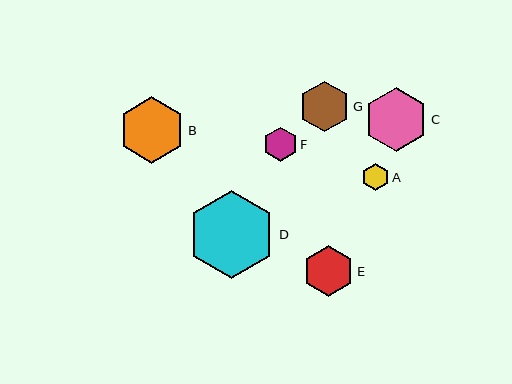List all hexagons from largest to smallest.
From largest to smallest: D, B, C, E, G, F, A.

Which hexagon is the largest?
Hexagon D is the largest with a size of approximately 88 pixels.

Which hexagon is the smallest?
Hexagon A is the smallest with a size of approximately 27 pixels.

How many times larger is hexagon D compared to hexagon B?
Hexagon D is approximately 1.3 times the size of hexagon B.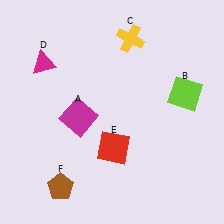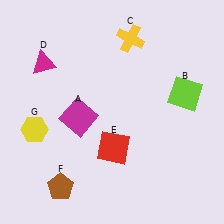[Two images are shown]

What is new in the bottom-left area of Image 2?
A yellow hexagon (G) was added in the bottom-left area of Image 2.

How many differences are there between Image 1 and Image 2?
There is 1 difference between the two images.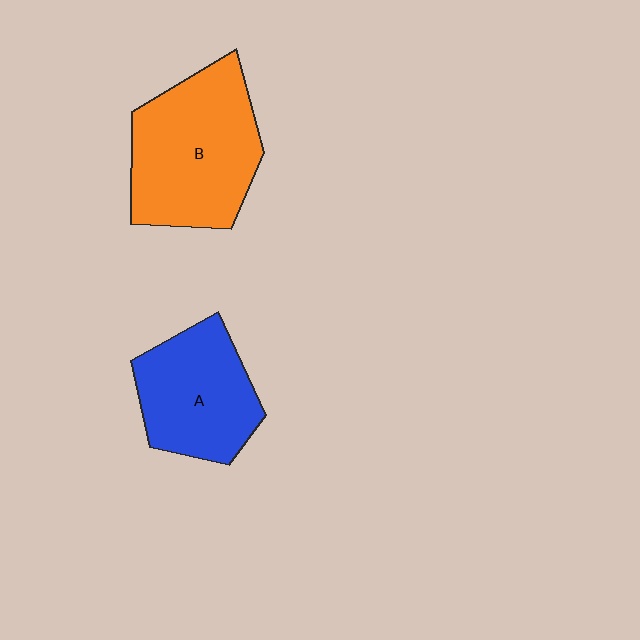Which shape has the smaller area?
Shape A (blue).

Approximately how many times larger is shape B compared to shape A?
Approximately 1.3 times.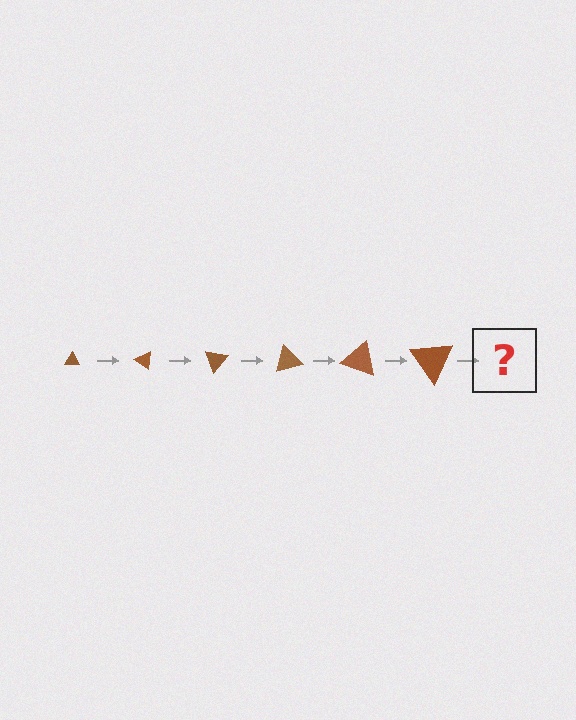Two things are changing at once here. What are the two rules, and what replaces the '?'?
The two rules are that the triangle grows larger each step and it rotates 35 degrees each step. The '?' should be a triangle, larger than the previous one and rotated 210 degrees from the start.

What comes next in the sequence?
The next element should be a triangle, larger than the previous one and rotated 210 degrees from the start.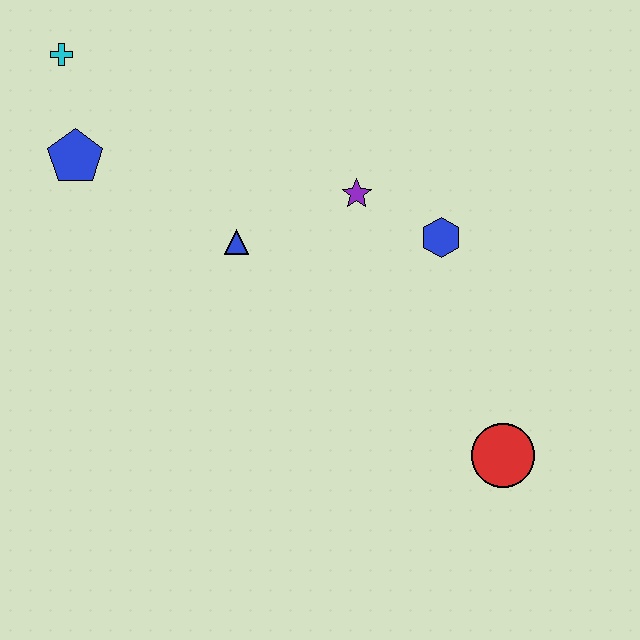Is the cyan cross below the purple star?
No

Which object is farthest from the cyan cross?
The red circle is farthest from the cyan cross.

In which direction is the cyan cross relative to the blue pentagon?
The cyan cross is above the blue pentagon.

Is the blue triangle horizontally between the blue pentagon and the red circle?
Yes